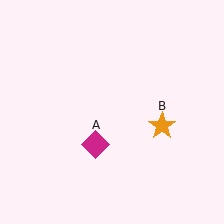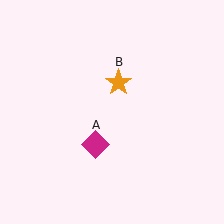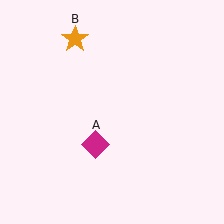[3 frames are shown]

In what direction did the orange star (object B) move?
The orange star (object B) moved up and to the left.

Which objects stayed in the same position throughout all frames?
Magenta diamond (object A) remained stationary.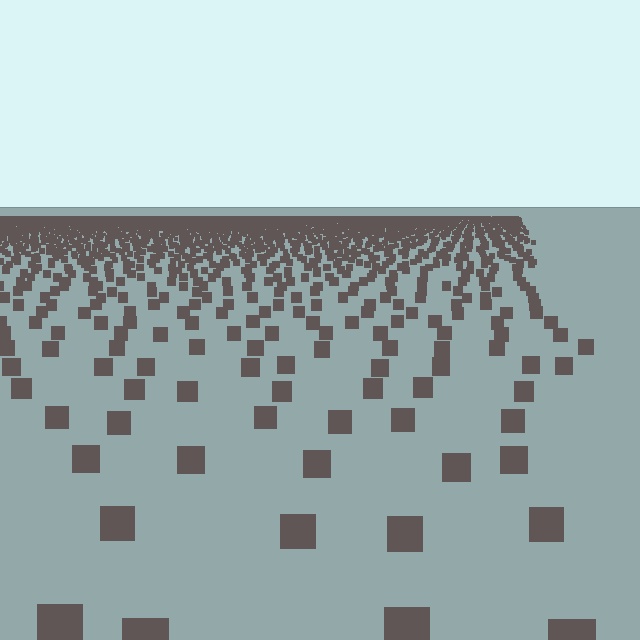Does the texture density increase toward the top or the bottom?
Density increases toward the top.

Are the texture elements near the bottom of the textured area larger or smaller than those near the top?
Larger. Near the bottom, elements are closer to the viewer and appear at a bigger on-screen size.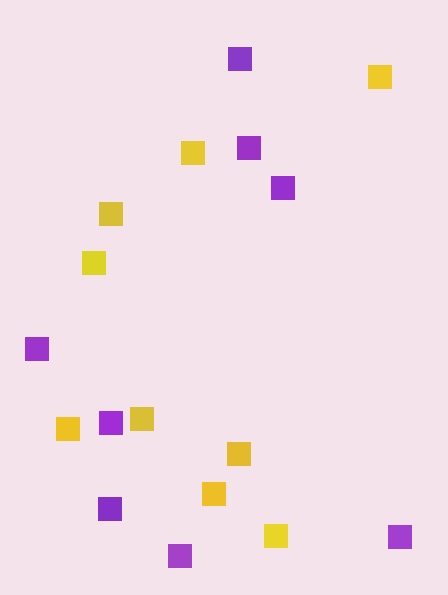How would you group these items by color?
There are 2 groups: one group of yellow squares (9) and one group of purple squares (8).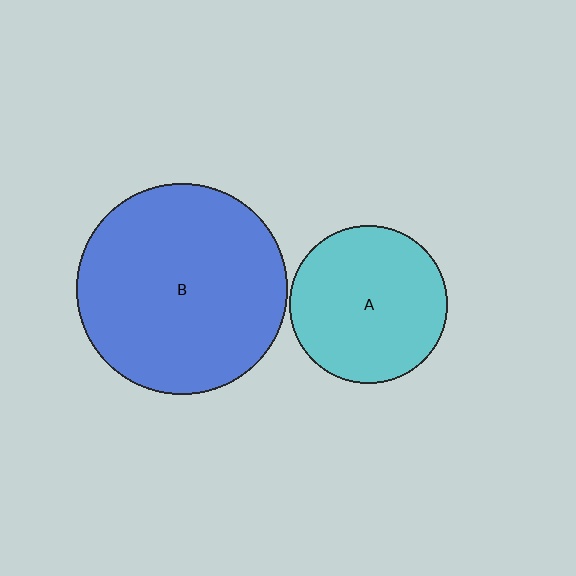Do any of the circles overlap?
No, none of the circles overlap.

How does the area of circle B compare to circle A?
Approximately 1.8 times.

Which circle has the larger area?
Circle B (blue).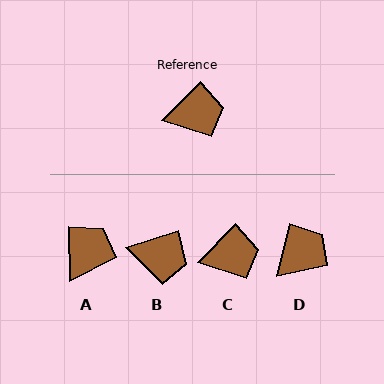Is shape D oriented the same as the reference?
No, it is off by about 31 degrees.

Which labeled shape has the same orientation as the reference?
C.